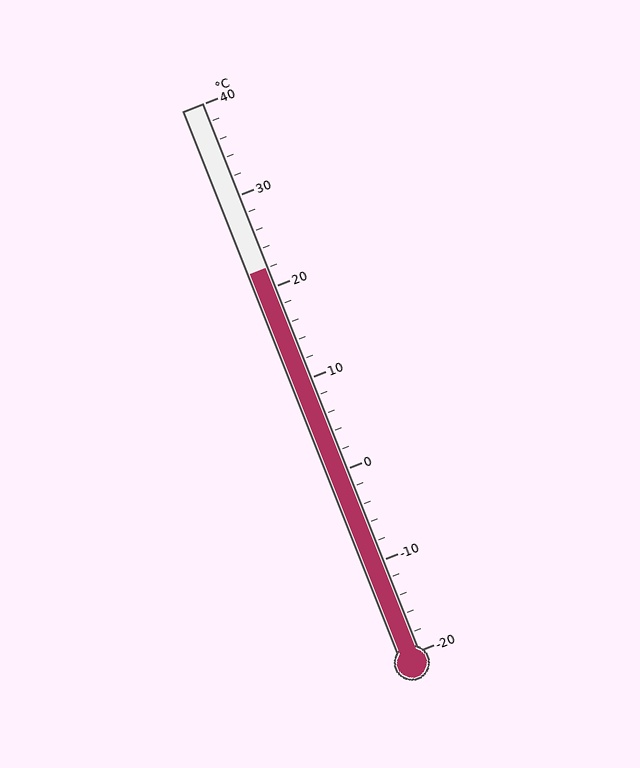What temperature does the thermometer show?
The thermometer shows approximately 22°C.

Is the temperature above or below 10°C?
The temperature is above 10°C.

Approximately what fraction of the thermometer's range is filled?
The thermometer is filled to approximately 70% of its range.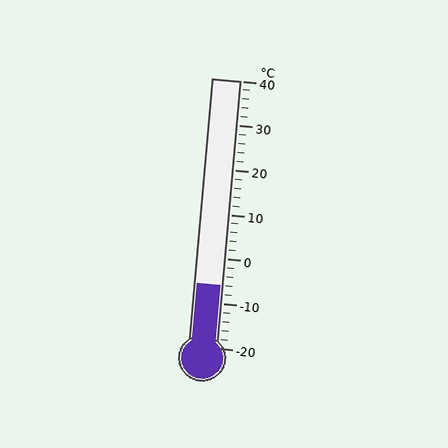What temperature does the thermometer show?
The thermometer shows approximately -6°C.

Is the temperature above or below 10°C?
The temperature is below 10°C.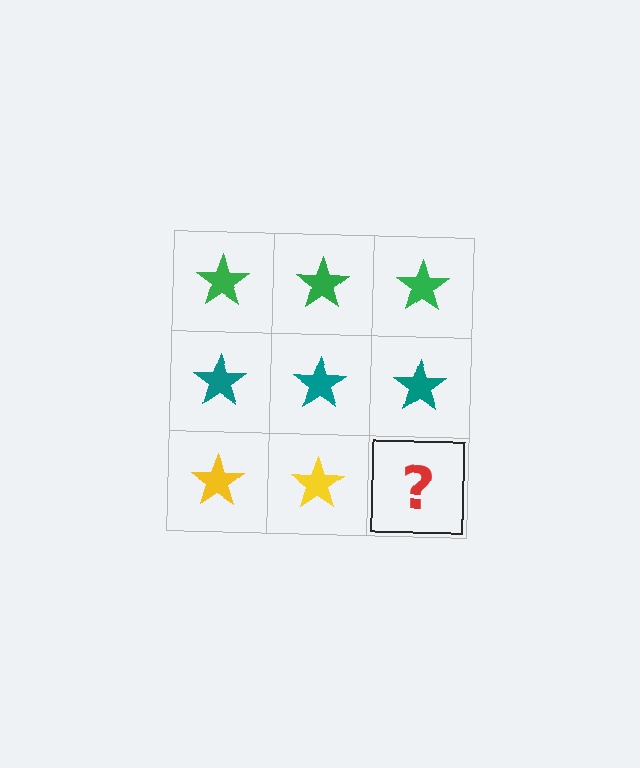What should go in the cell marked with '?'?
The missing cell should contain a yellow star.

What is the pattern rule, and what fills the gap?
The rule is that each row has a consistent color. The gap should be filled with a yellow star.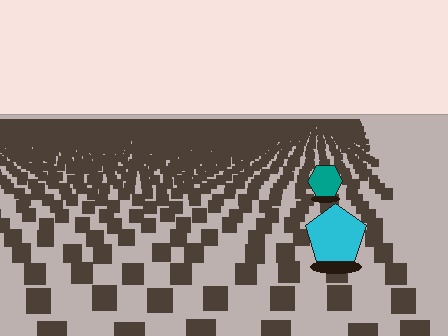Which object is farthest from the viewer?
The teal hexagon is farthest from the viewer. It appears smaller and the ground texture around it is denser.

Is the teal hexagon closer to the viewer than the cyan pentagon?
No. The cyan pentagon is closer — you can tell from the texture gradient: the ground texture is coarser near it.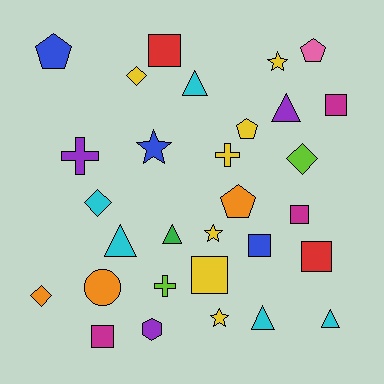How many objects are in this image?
There are 30 objects.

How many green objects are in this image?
There is 1 green object.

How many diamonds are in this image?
There are 4 diamonds.